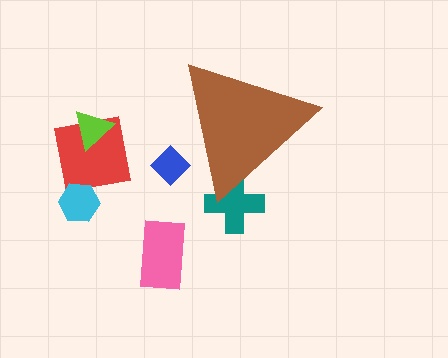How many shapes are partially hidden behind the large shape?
2 shapes are partially hidden.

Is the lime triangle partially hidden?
No, the lime triangle is fully visible.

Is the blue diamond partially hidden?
Yes, the blue diamond is partially hidden behind the brown triangle.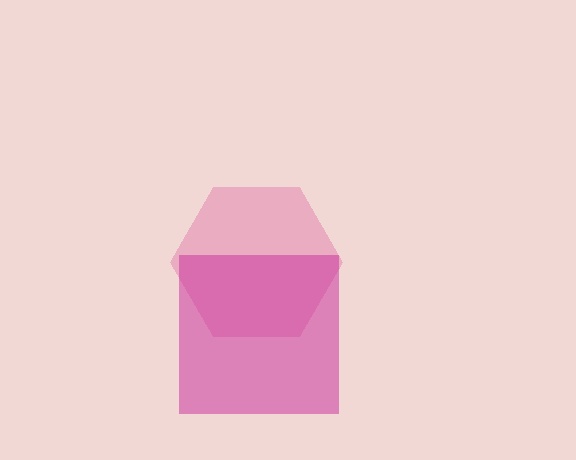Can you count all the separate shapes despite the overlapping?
Yes, there are 2 separate shapes.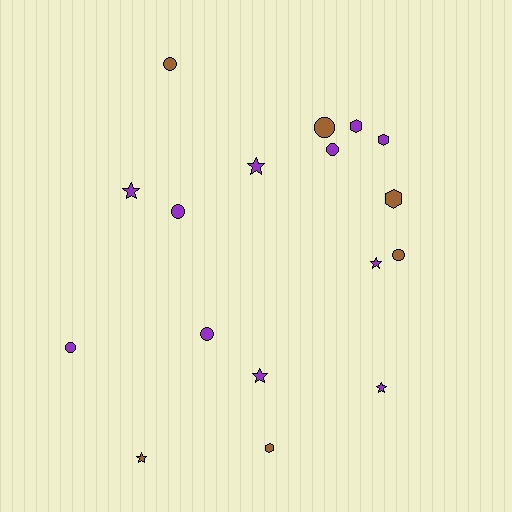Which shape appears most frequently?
Circle, with 7 objects.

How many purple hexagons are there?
There are 2 purple hexagons.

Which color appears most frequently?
Purple, with 11 objects.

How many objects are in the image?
There are 17 objects.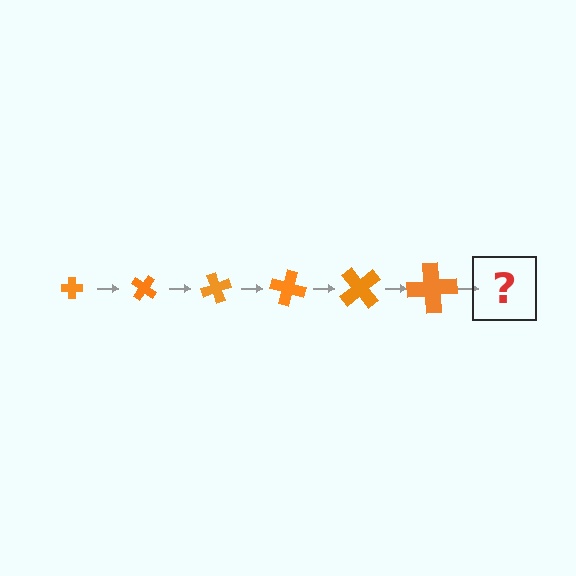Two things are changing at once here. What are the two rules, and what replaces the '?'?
The two rules are that the cross grows larger each step and it rotates 35 degrees each step. The '?' should be a cross, larger than the previous one and rotated 210 degrees from the start.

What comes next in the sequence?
The next element should be a cross, larger than the previous one and rotated 210 degrees from the start.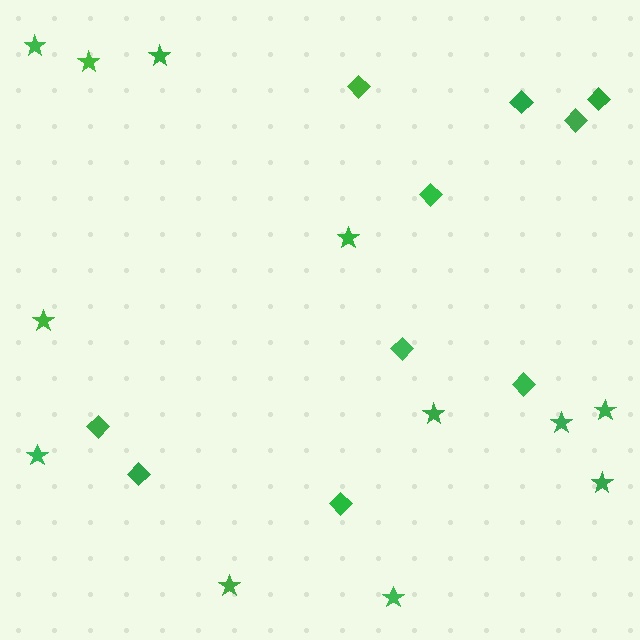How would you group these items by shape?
There are 2 groups: one group of diamonds (10) and one group of stars (12).